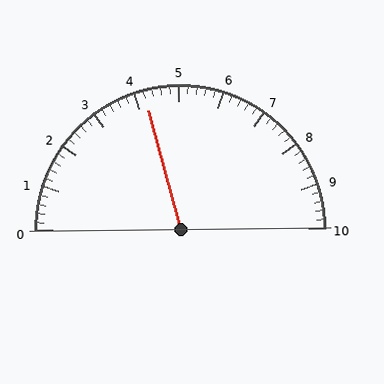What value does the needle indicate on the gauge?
The needle indicates approximately 4.2.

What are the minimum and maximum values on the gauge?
The gauge ranges from 0 to 10.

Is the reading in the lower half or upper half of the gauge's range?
The reading is in the lower half of the range (0 to 10).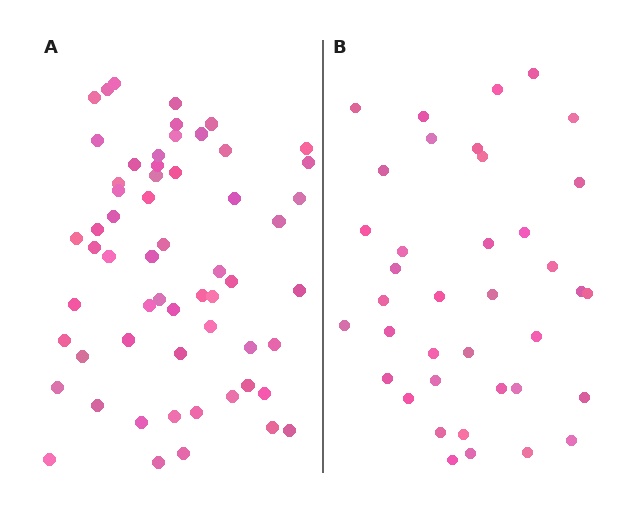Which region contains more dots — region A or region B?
Region A (the left region) has more dots.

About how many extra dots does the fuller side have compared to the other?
Region A has approximately 20 more dots than region B.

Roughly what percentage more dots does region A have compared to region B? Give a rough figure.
About 55% more.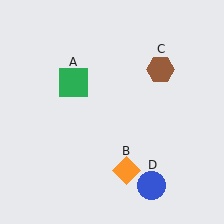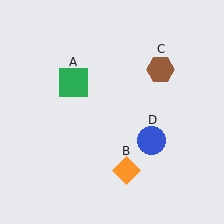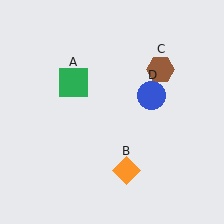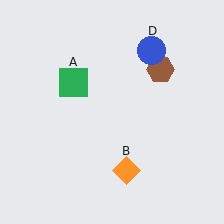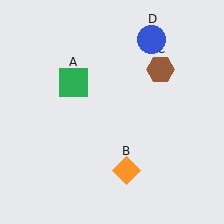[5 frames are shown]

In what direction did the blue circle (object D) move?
The blue circle (object D) moved up.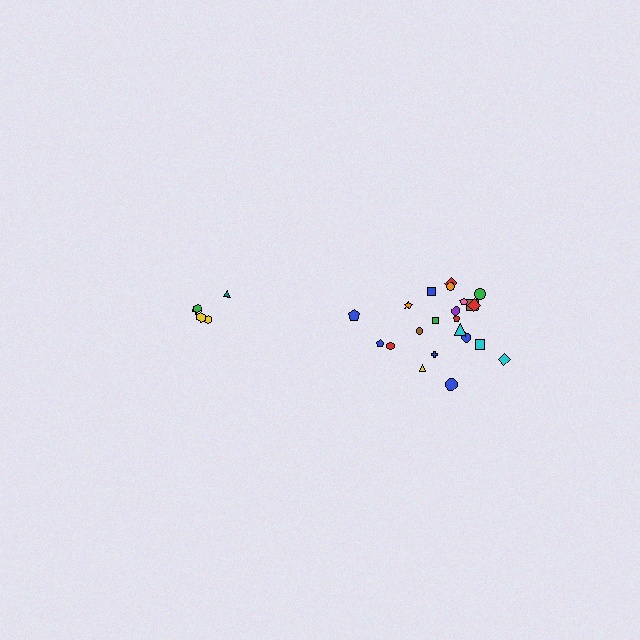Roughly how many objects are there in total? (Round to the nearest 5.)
Roughly 25 objects in total.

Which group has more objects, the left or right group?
The right group.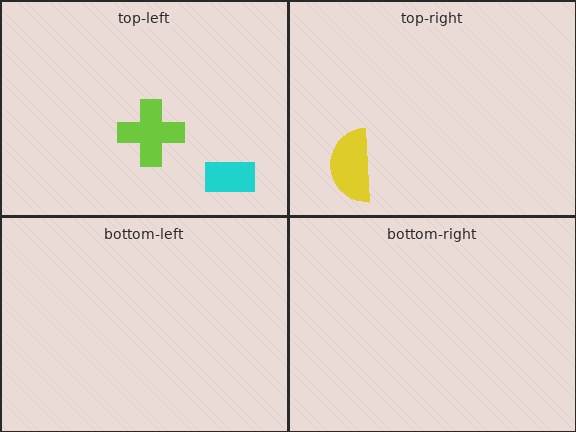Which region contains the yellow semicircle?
The top-right region.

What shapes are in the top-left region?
The lime cross, the cyan rectangle.